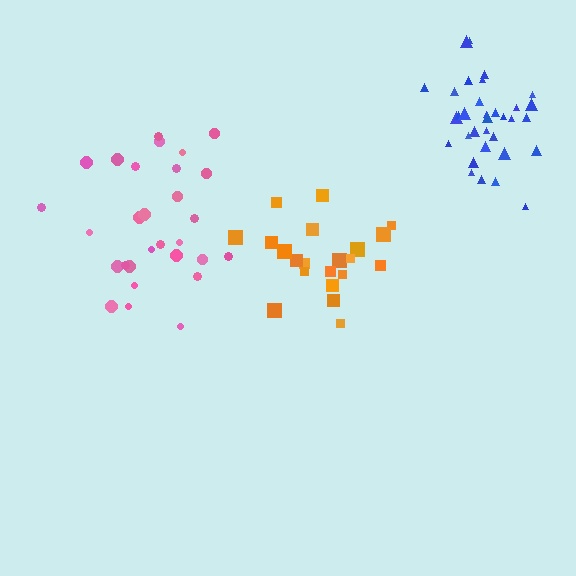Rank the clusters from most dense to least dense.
blue, orange, pink.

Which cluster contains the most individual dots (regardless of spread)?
Blue (33).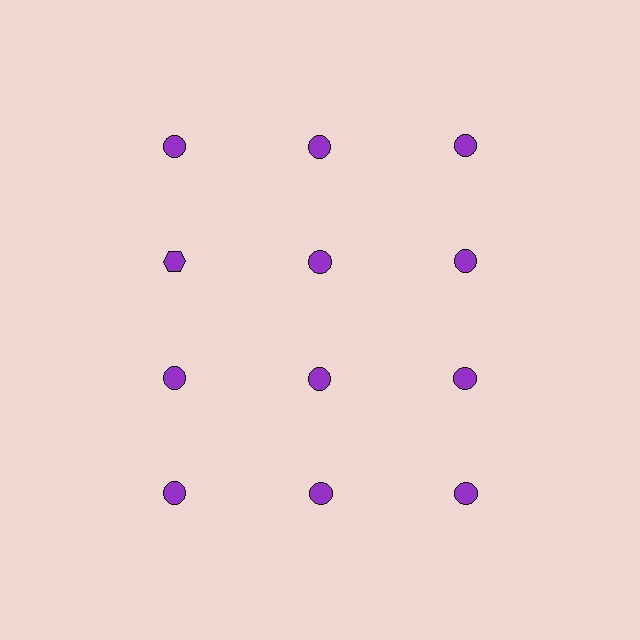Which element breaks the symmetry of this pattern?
The purple hexagon in the second row, leftmost column breaks the symmetry. All other shapes are purple circles.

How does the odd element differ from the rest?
It has a different shape: hexagon instead of circle.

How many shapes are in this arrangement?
There are 12 shapes arranged in a grid pattern.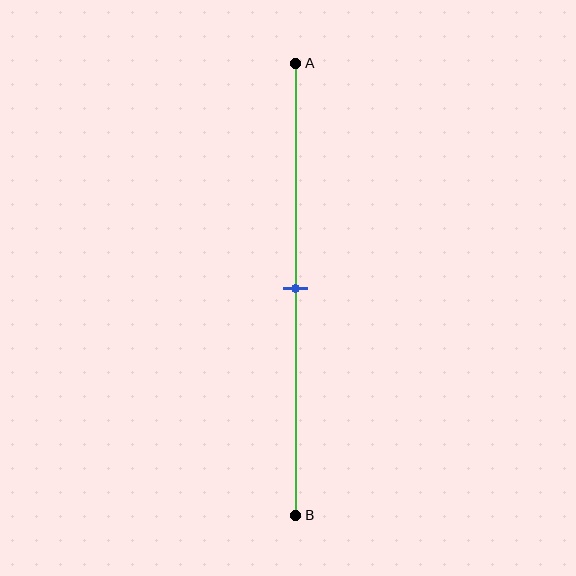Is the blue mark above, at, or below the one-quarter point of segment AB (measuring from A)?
The blue mark is below the one-quarter point of segment AB.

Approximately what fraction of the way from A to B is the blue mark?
The blue mark is approximately 50% of the way from A to B.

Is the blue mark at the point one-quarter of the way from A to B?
No, the mark is at about 50% from A, not at the 25% one-quarter point.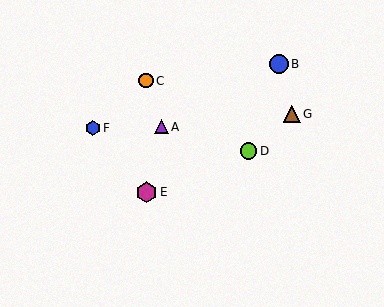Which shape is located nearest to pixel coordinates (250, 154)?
The lime circle (labeled D) at (249, 151) is nearest to that location.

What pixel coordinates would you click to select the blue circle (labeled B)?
Click at (279, 64) to select the blue circle B.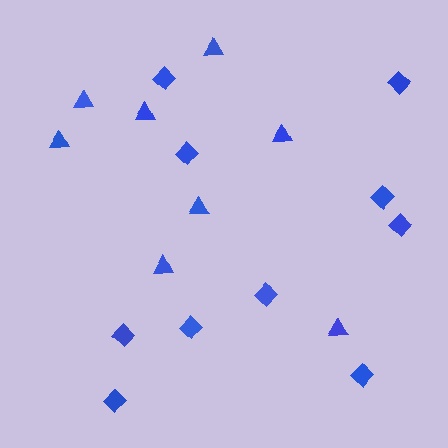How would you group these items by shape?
There are 2 groups: one group of triangles (8) and one group of diamonds (10).